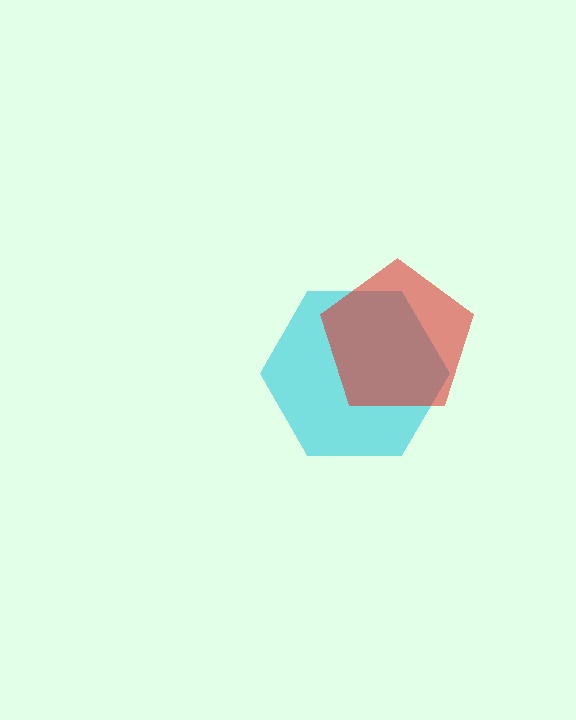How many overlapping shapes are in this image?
There are 2 overlapping shapes in the image.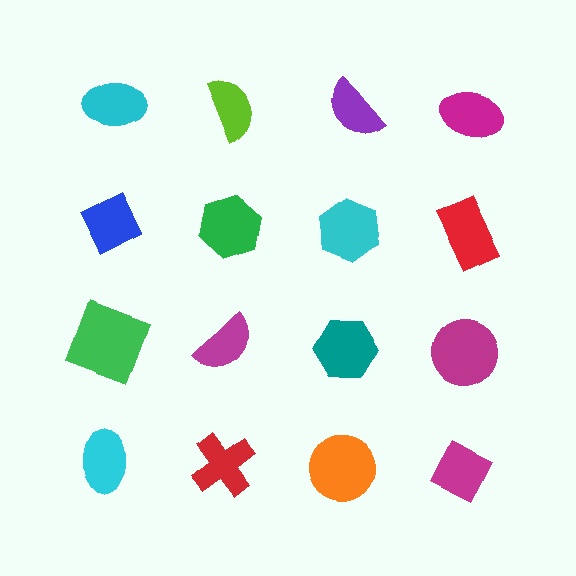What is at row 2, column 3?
A cyan hexagon.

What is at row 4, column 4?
A magenta diamond.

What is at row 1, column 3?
A purple semicircle.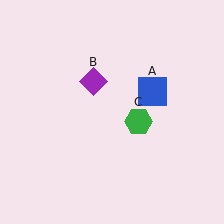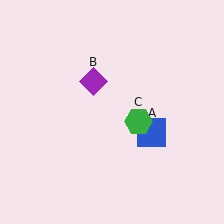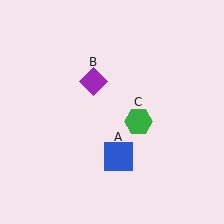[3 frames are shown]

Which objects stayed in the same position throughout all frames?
Purple diamond (object B) and green hexagon (object C) remained stationary.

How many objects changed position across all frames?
1 object changed position: blue square (object A).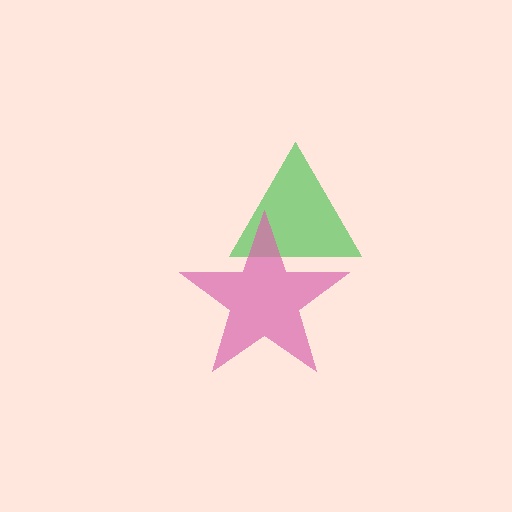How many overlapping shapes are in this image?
There are 2 overlapping shapes in the image.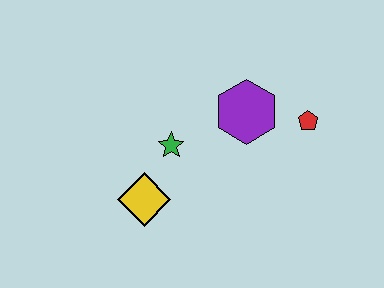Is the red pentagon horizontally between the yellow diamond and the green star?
No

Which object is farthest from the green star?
The red pentagon is farthest from the green star.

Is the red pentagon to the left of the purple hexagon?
No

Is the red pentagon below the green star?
No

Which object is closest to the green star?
The yellow diamond is closest to the green star.